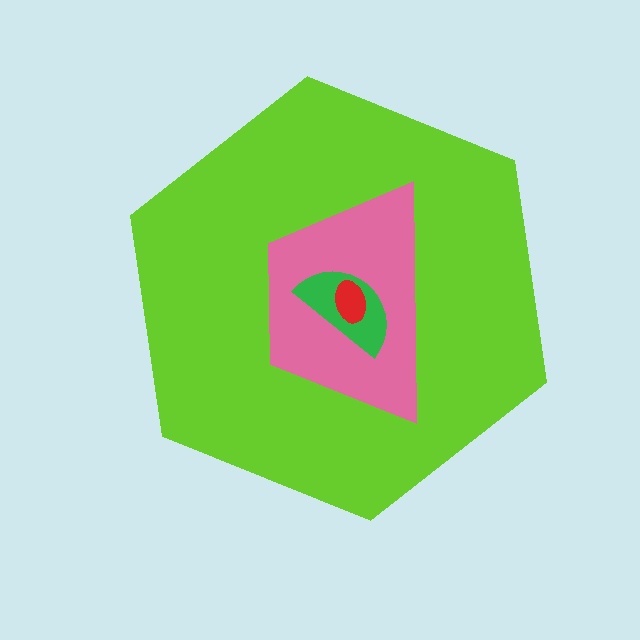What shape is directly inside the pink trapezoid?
The green semicircle.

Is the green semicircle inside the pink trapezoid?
Yes.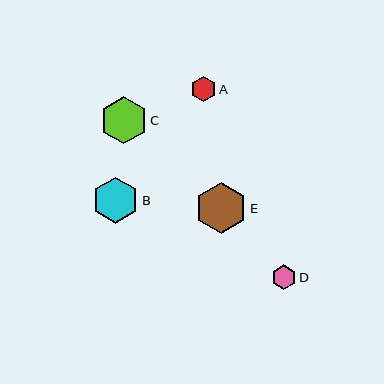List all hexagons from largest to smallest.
From largest to smallest: E, C, B, A, D.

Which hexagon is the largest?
Hexagon E is the largest with a size of approximately 51 pixels.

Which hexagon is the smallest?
Hexagon D is the smallest with a size of approximately 25 pixels.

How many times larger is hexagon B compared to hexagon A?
Hexagon B is approximately 1.8 times the size of hexagon A.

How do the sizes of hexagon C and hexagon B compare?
Hexagon C and hexagon B are approximately the same size.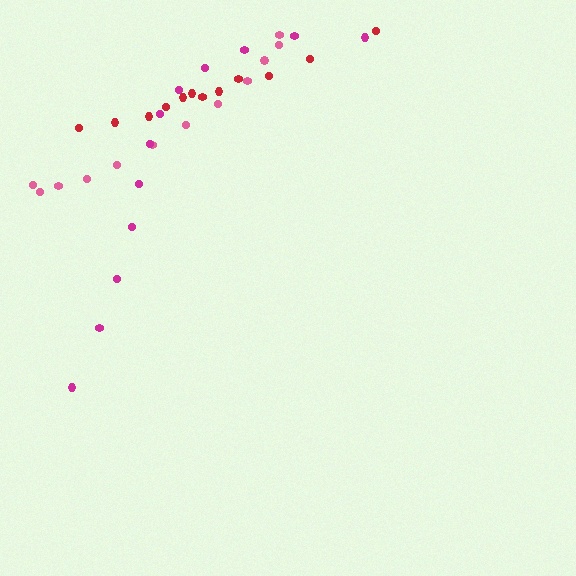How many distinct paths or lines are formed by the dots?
There are 3 distinct paths.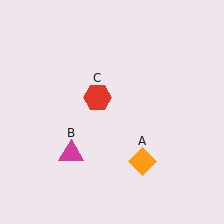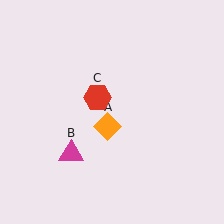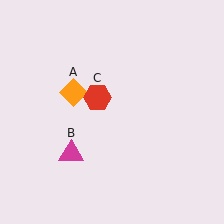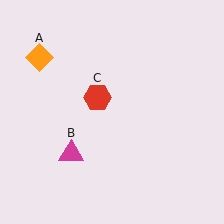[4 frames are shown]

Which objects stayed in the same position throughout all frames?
Magenta triangle (object B) and red hexagon (object C) remained stationary.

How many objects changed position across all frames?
1 object changed position: orange diamond (object A).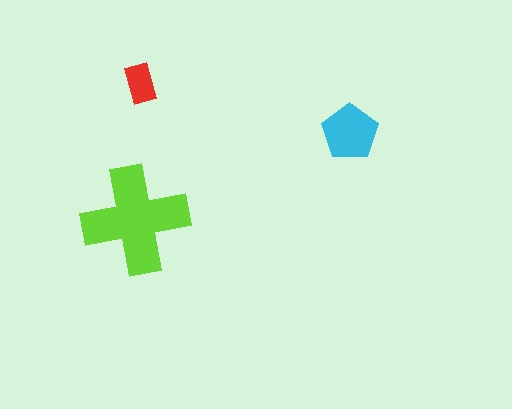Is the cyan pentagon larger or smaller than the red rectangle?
Larger.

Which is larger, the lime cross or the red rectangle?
The lime cross.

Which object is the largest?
The lime cross.